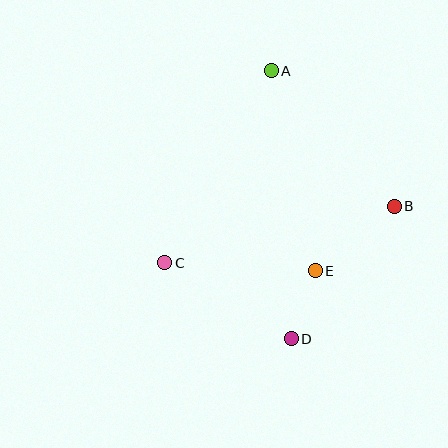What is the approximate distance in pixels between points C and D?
The distance between C and D is approximately 148 pixels.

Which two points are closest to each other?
Points D and E are closest to each other.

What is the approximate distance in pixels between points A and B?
The distance between A and B is approximately 183 pixels.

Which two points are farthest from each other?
Points A and D are farthest from each other.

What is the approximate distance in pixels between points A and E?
The distance between A and E is approximately 205 pixels.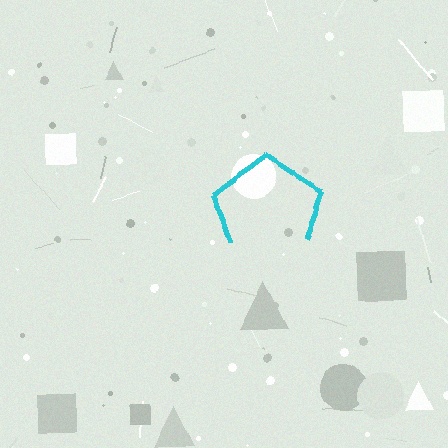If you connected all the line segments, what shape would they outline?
They would outline a pentagon.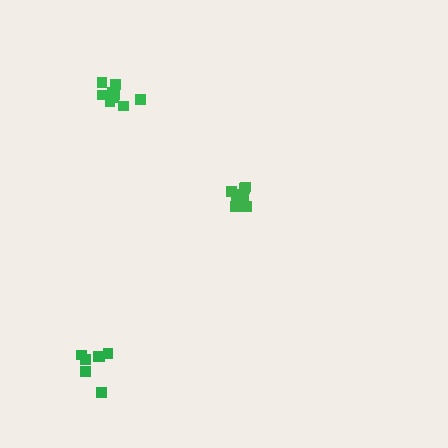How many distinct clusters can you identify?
There are 3 distinct clusters.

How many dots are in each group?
Group 1: 11 dots, Group 2: 9 dots, Group 3: 7 dots (27 total).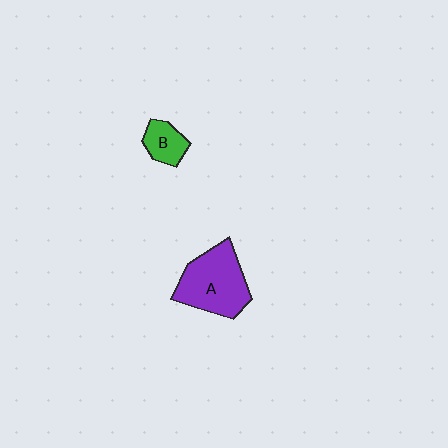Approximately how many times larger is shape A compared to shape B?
Approximately 2.5 times.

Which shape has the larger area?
Shape A (purple).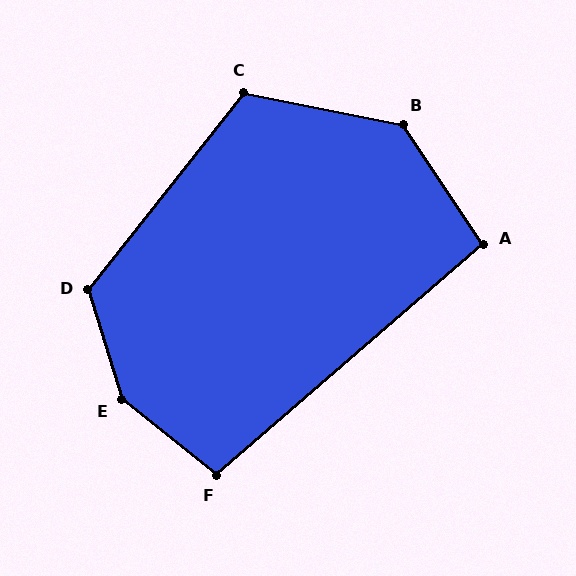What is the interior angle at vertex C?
Approximately 117 degrees (obtuse).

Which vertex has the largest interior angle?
E, at approximately 146 degrees.